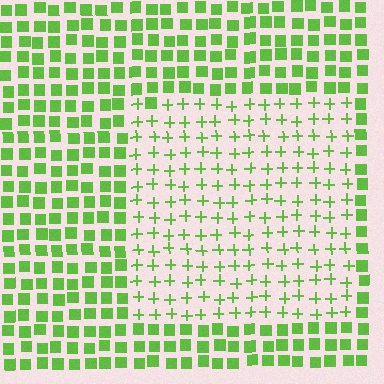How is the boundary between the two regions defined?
The boundary is defined by a change in element shape: plus signs inside vs. squares outside. All elements share the same color and spacing.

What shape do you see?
I see a rectangle.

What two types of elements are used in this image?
The image uses plus signs inside the rectangle region and squares outside it.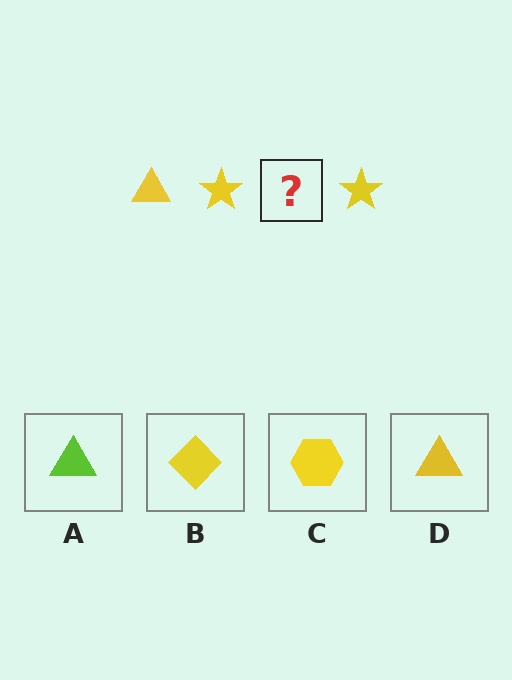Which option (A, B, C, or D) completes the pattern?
D.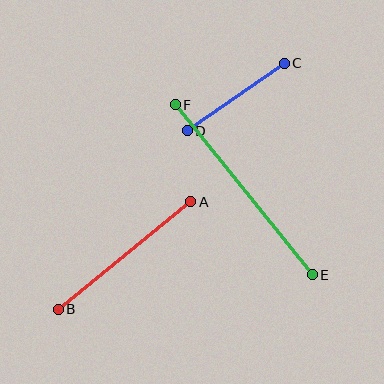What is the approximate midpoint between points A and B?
The midpoint is at approximately (125, 256) pixels.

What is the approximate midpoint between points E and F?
The midpoint is at approximately (244, 190) pixels.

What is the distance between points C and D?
The distance is approximately 118 pixels.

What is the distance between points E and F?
The distance is approximately 218 pixels.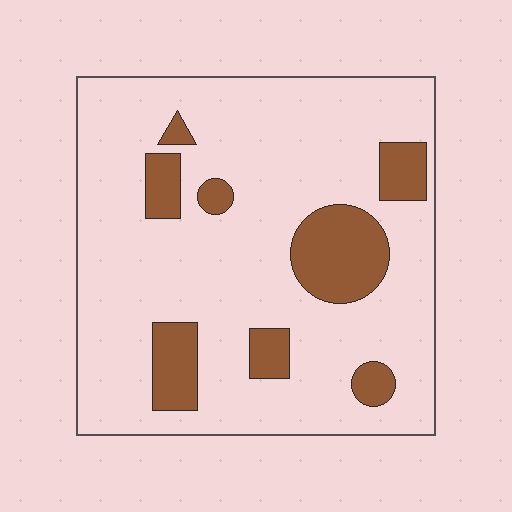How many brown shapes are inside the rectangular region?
8.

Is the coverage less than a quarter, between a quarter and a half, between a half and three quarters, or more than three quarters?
Less than a quarter.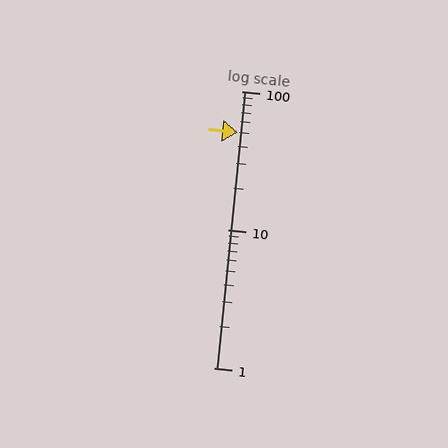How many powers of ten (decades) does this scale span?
The scale spans 2 decades, from 1 to 100.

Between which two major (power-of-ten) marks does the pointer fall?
The pointer is between 10 and 100.